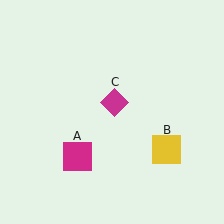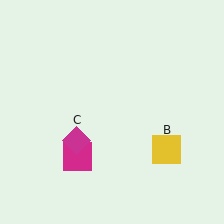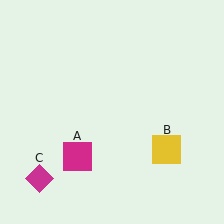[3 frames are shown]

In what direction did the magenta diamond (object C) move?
The magenta diamond (object C) moved down and to the left.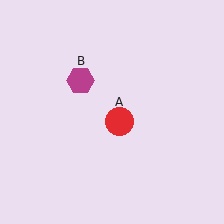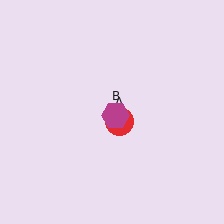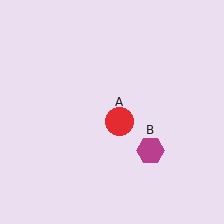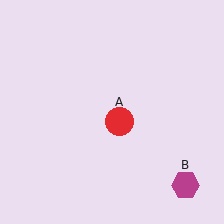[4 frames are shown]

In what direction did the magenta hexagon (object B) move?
The magenta hexagon (object B) moved down and to the right.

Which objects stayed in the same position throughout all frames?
Red circle (object A) remained stationary.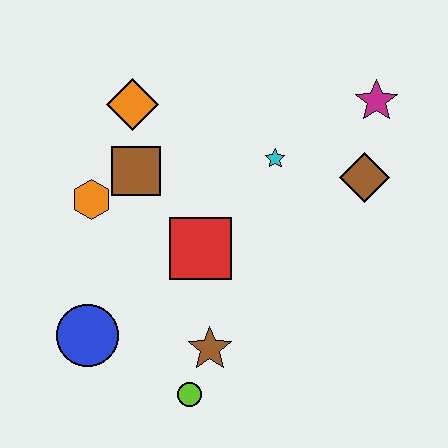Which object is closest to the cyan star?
The brown diamond is closest to the cyan star.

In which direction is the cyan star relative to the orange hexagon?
The cyan star is to the right of the orange hexagon.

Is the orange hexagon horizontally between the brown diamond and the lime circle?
No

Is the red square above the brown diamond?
No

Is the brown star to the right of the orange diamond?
Yes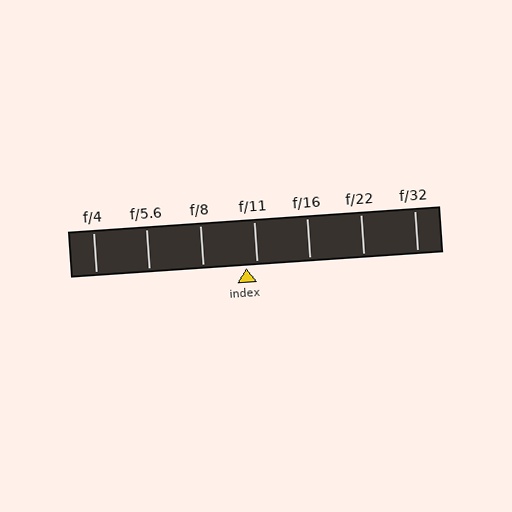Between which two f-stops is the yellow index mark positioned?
The index mark is between f/8 and f/11.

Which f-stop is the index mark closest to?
The index mark is closest to f/11.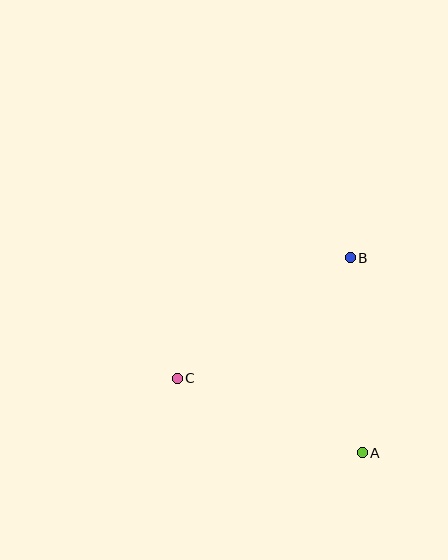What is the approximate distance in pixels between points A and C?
The distance between A and C is approximately 200 pixels.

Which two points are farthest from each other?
Points B and C are farthest from each other.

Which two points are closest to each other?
Points A and B are closest to each other.